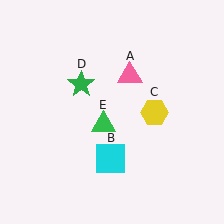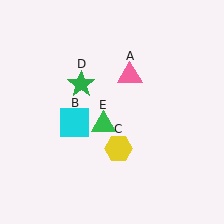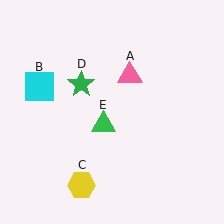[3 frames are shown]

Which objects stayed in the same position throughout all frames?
Pink triangle (object A) and green star (object D) and green triangle (object E) remained stationary.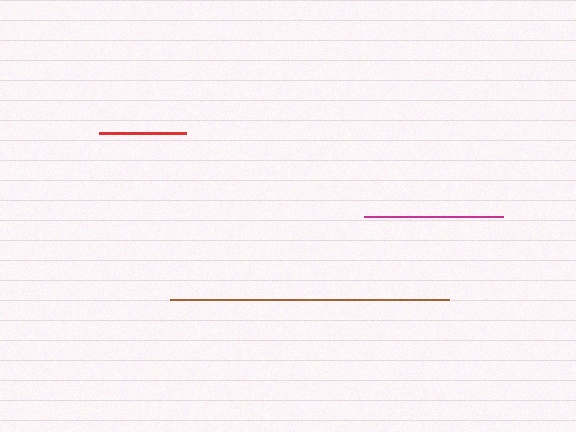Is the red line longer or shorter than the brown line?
The brown line is longer than the red line.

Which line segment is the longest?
The brown line is the longest at approximately 278 pixels.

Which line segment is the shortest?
The red line is the shortest at approximately 86 pixels.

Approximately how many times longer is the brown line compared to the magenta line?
The brown line is approximately 2.0 times the length of the magenta line.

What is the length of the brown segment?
The brown segment is approximately 278 pixels long.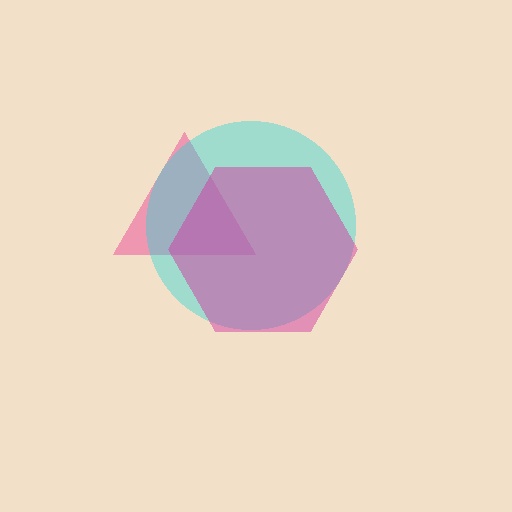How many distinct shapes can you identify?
There are 3 distinct shapes: a pink triangle, a cyan circle, a magenta hexagon.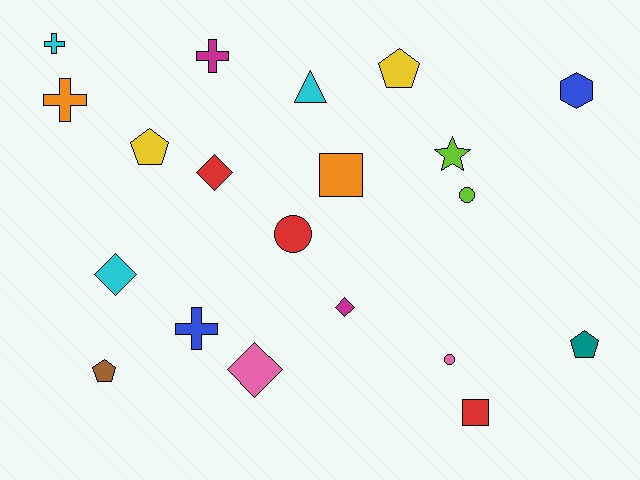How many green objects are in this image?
There are no green objects.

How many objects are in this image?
There are 20 objects.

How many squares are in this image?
There are 2 squares.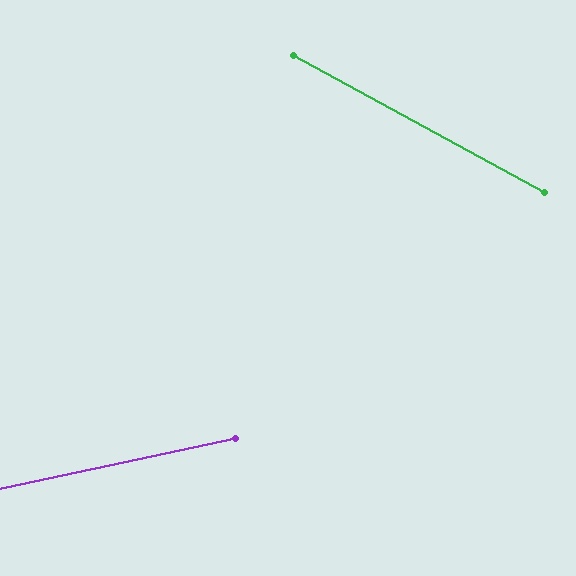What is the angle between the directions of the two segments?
Approximately 41 degrees.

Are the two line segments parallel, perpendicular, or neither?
Neither parallel nor perpendicular — they differ by about 41°.